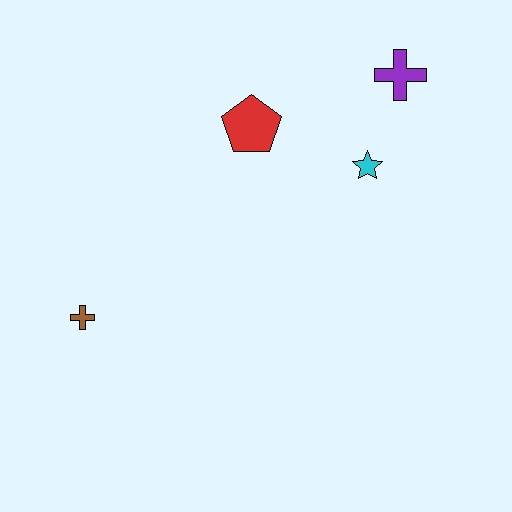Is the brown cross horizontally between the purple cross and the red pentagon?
No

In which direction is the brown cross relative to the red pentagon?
The brown cross is below the red pentagon.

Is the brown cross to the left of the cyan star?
Yes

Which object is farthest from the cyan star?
The brown cross is farthest from the cyan star.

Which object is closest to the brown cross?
The red pentagon is closest to the brown cross.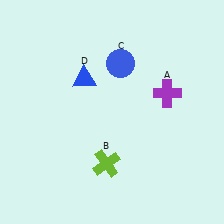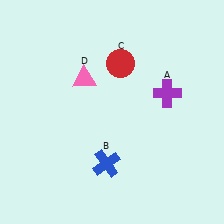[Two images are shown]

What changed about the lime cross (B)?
In Image 1, B is lime. In Image 2, it changed to blue.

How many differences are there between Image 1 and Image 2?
There are 3 differences between the two images.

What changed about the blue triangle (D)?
In Image 1, D is blue. In Image 2, it changed to pink.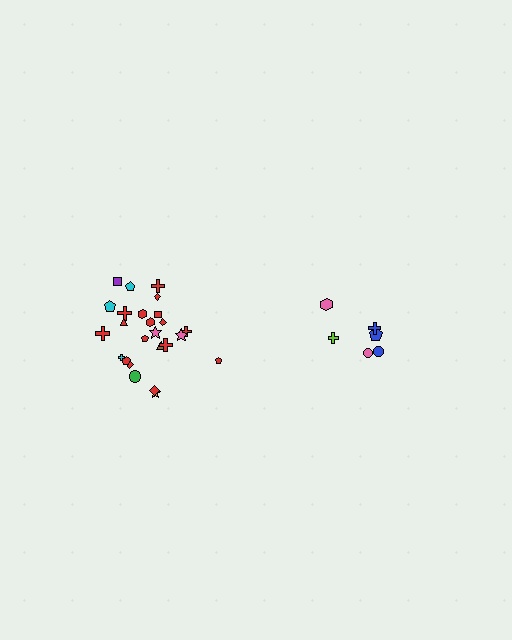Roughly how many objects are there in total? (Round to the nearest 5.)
Roughly 30 objects in total.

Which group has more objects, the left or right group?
The left group.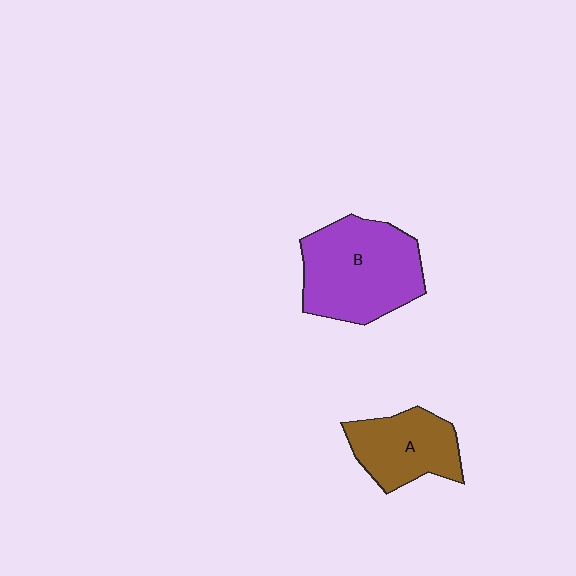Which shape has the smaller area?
Shape A (brown).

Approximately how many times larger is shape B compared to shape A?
Approximately 1.5 times.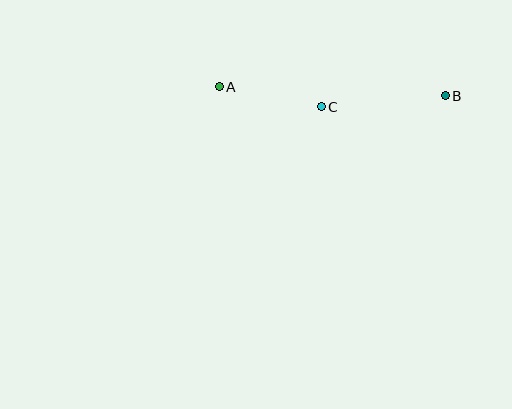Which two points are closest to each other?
Points A and C are closest to each other.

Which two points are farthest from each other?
Points A and B are farthest from each other.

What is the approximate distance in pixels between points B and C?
The distance between B and C is approximately 124 pixels.